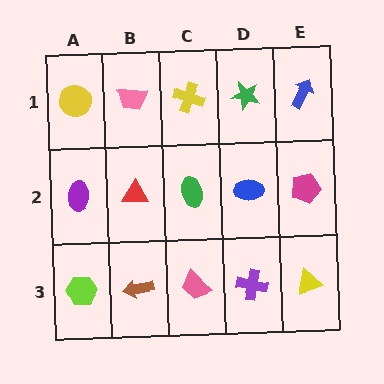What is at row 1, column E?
A blue arrow.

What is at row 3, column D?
A purple cross.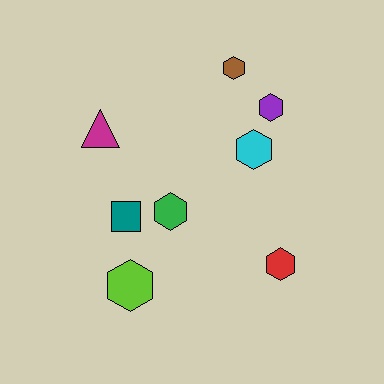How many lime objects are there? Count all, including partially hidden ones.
There is 1 lime object.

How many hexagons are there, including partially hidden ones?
There are 6 hexagons.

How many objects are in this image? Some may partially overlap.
There are 8 objects.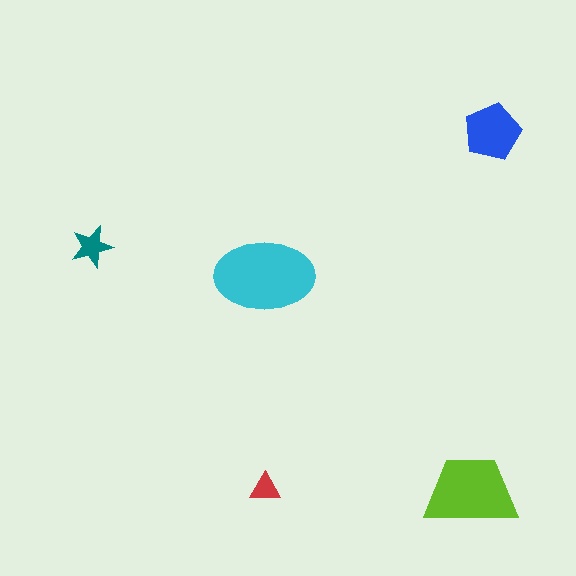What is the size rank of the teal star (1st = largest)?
4th.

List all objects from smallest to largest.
The red triangle, the teal star, the blue pentagon, the lime trapezoid, the cyan ellipse.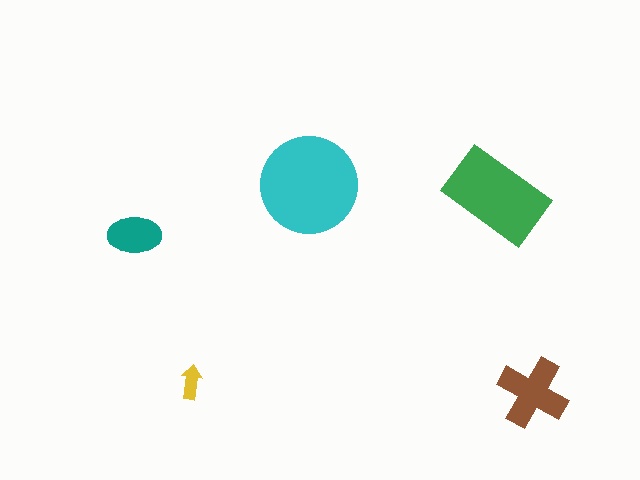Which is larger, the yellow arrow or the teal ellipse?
The teal ellipse.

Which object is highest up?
The cyan circle is topmost.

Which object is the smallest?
The yellow arrow.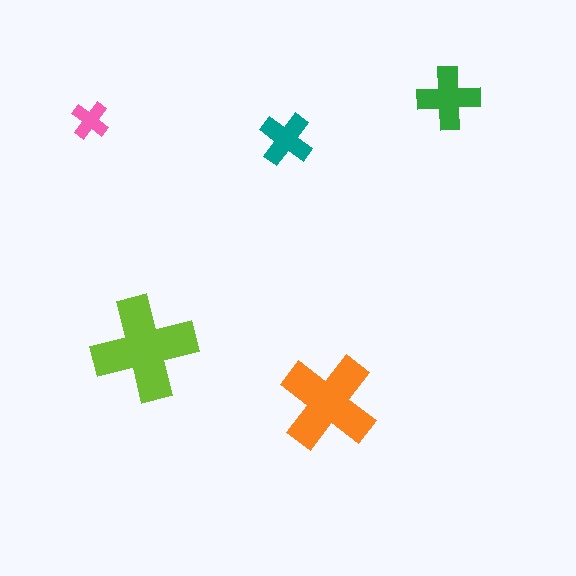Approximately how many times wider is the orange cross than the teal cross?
About 2 times wider.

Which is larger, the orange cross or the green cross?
The orange one.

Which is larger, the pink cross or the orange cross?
The orange one.